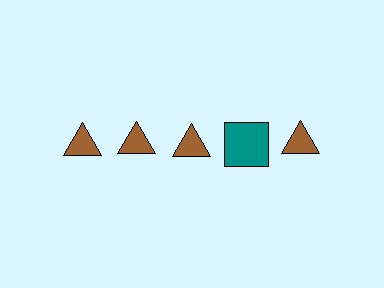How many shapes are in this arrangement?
There are 5 shapes arranged in a grid pattern.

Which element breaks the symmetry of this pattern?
The teal square in the top row, second from right column breaks the symmetry. All other shapes are brown triangles.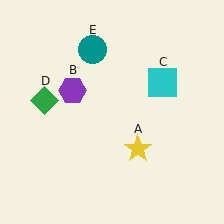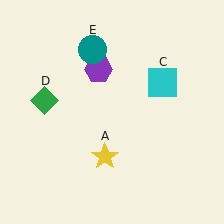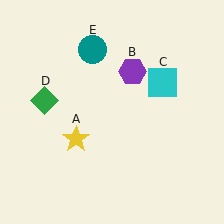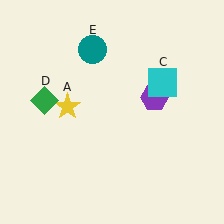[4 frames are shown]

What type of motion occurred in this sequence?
The yellow star (object A), purple hexagon (object B) rotated clockwise around the center of the scene.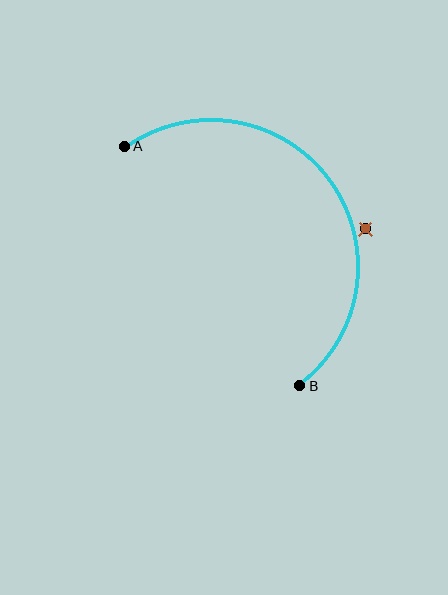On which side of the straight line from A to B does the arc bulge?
The arc bulges above and to the right of the straight line connecting A and B.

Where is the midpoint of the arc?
The arc midpoint is the point on the curve farthest from the straight line joining A and B. It sits above and to the right of that line.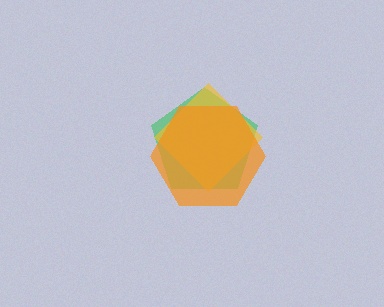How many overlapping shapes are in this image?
There are 3 overlapping shapes in the image.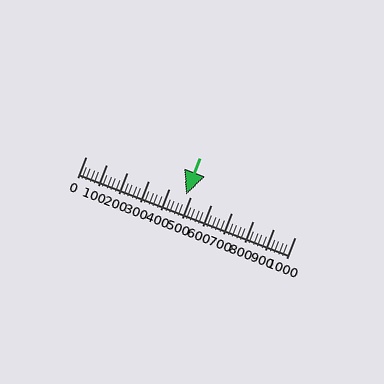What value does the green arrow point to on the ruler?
The green arrow points to approximately 480.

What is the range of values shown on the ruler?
The ruler shows values from 0 to 1000.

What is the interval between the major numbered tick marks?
The major tick marks are spaced 100 units apart.